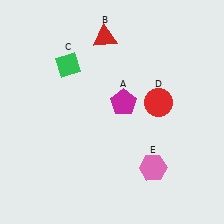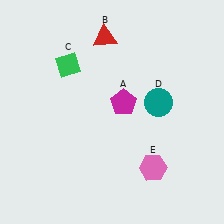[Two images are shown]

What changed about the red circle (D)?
In Image 1, D is red. In Image 2, it changed to teal.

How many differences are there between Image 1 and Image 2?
There is 1 difference between the two images.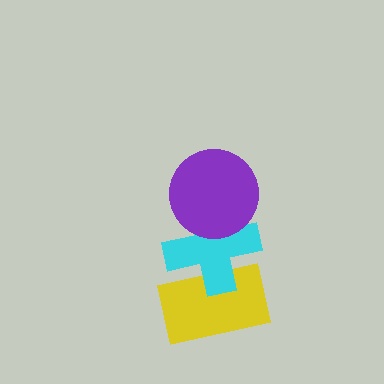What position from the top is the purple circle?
The purple circle is 1st from the top.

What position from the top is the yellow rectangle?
The yellow rectangle is 3rd from the top.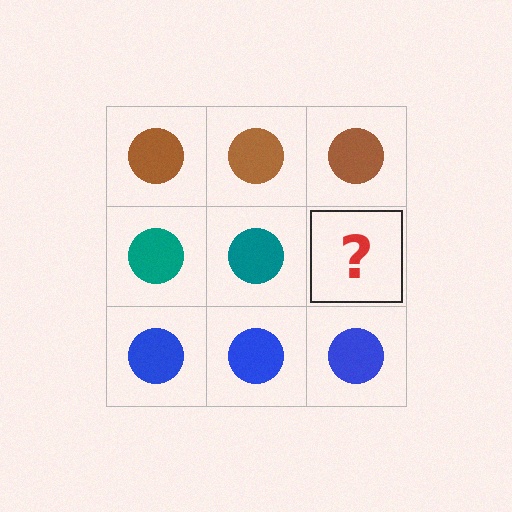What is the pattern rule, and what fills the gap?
The rule is that each row has a consistent color. The gap should be filled with a teal circle.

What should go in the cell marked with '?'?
The missing cell should contain a teal circle.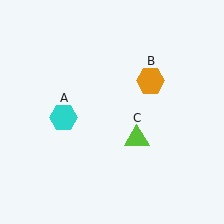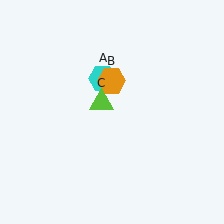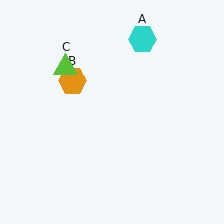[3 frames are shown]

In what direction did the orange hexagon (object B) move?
The orange hexagon (object B) moved left.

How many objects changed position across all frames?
3 objects changed position: cyan hexagon (object A), orange hexagon (object B), lime triangle (object C).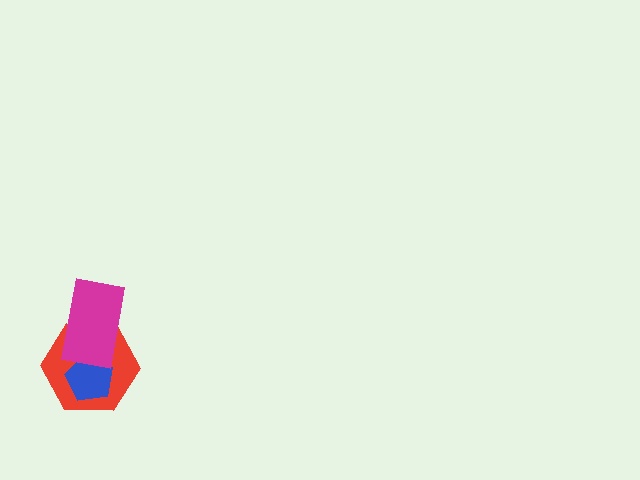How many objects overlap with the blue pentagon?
2 objects overlap with the blue pentagon.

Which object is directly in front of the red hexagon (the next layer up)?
The blue pentagon is directly in front of the red hexagon.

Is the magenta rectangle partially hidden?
No, no other shape covers it.